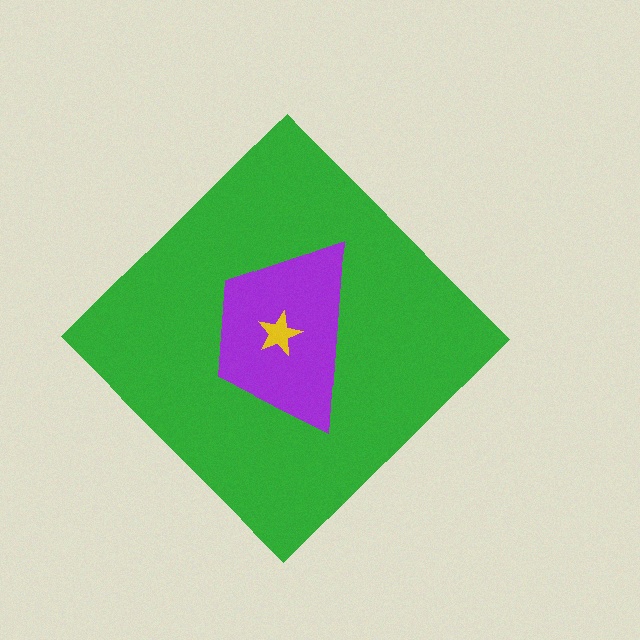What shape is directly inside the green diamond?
The purple trapezoid.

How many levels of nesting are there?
3.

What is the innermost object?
The yellow star.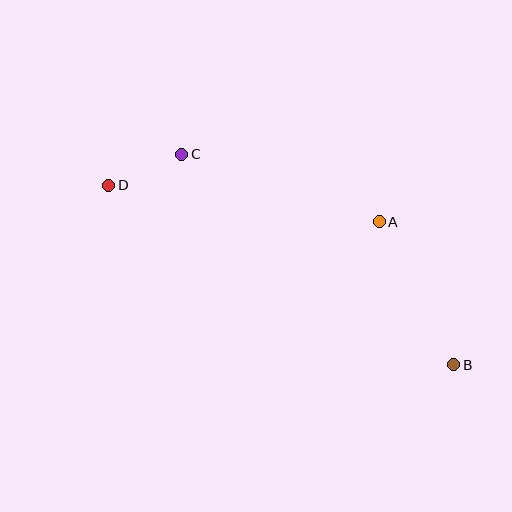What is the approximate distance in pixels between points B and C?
The distance between B and C is approximately 344 pixels.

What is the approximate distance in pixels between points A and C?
The distance between A and C is approximately 209 pixels.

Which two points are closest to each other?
Points C and D are closest to each other.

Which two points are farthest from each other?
Points B and D are farthest from each other.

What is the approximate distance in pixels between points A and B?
The distance between A and B is approximately 161 pixels.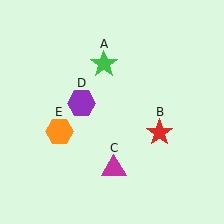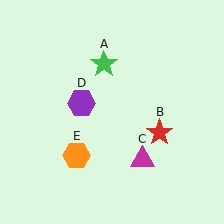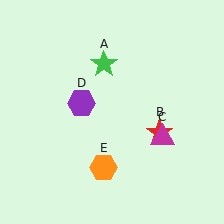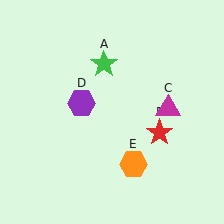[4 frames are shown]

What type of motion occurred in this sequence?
The magenta triangle (object C), orange hexagon (object E) rotated counterclockwise around the center of the scene.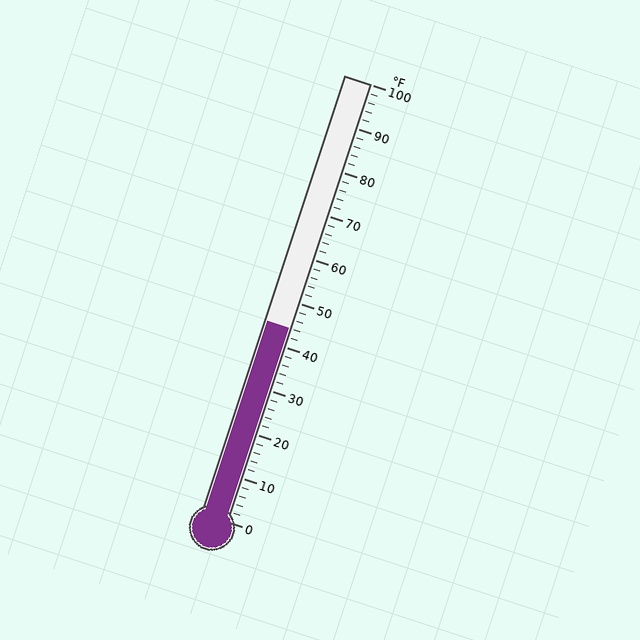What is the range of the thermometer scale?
The thermometer scale ranges from 0°F to 100°F.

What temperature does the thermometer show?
The thermometer shows approximately 44°F.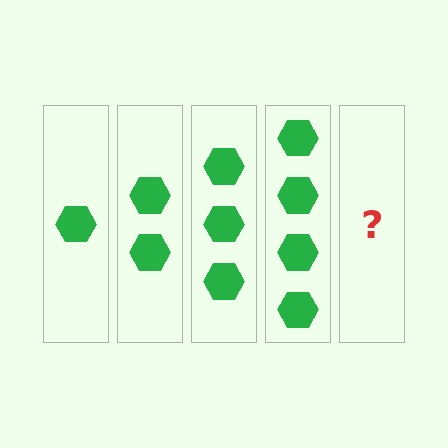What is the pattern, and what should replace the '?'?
The pattern is that each step adds one more hexagon. The '?' should be 5 hexagons.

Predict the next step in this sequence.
The next step is 5 hexagons.